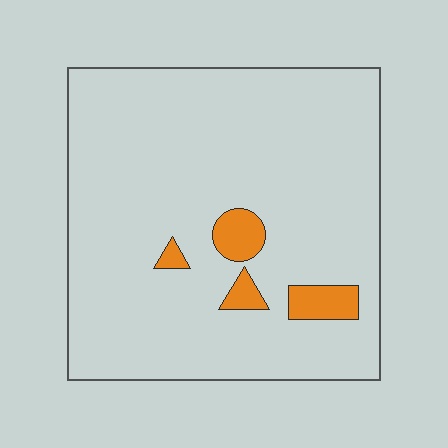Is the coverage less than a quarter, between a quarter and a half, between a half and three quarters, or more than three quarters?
Less than a quarter.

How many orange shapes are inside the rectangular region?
4.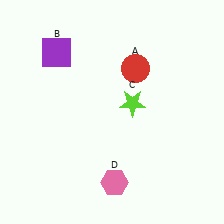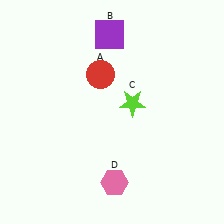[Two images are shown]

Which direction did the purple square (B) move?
The purple square (B) moved right.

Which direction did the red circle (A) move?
The red circle (A) moved left.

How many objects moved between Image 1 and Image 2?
2 objects moved between the two images.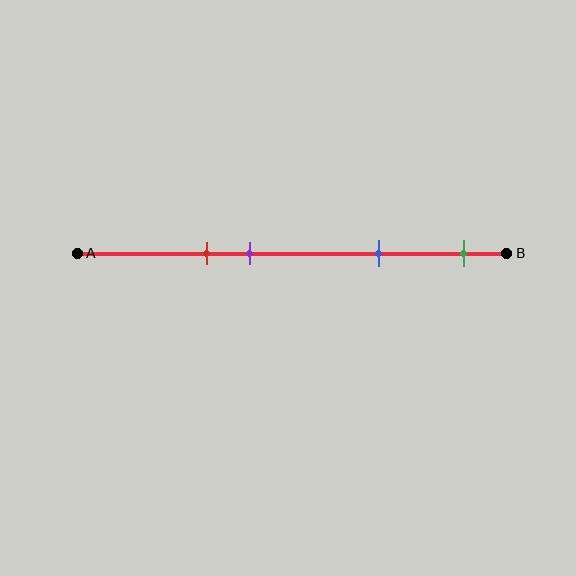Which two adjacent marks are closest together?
The red and purple marks are the closest adjacent pair.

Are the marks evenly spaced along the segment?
No, the marks are not evenly spaced.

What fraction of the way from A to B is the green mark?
The green mark is approximately 90% (0.9) of the way from A to B.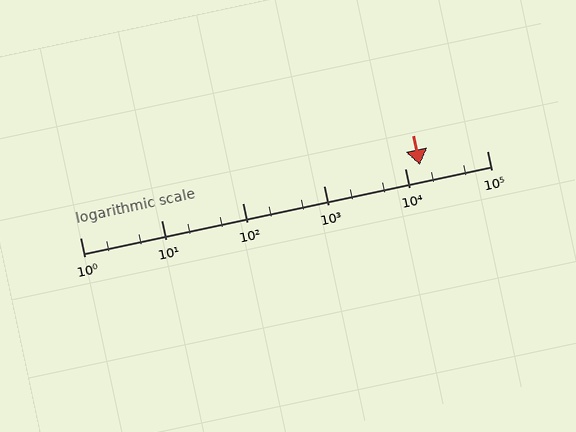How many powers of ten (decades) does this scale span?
The scale spans 5 decades, from 1 to 100000.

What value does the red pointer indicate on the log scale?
The pointer indicates approximately 15000.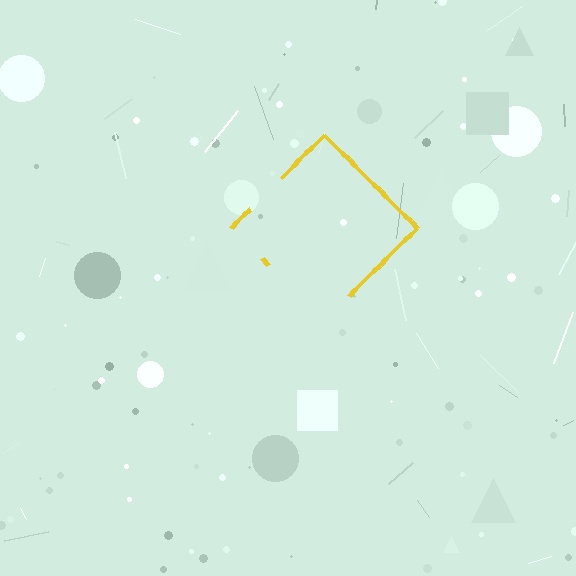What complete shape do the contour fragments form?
The contour fragments form a diamond.